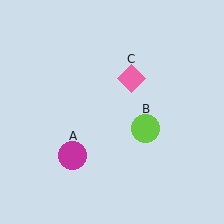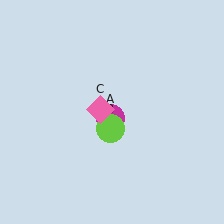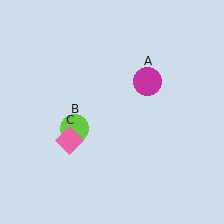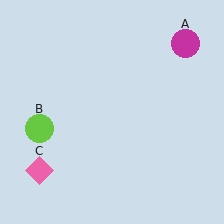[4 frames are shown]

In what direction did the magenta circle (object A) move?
The magenta circle (object A) moved up and to the right.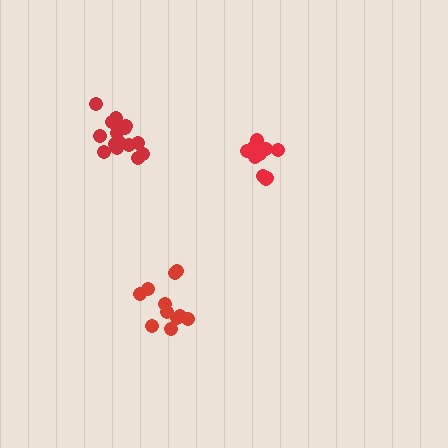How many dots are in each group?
Group 1: 16 dots, Group 2: 11 dots, Group 3: 14 dots (41 total).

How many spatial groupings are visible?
There are 3 spatial groupings.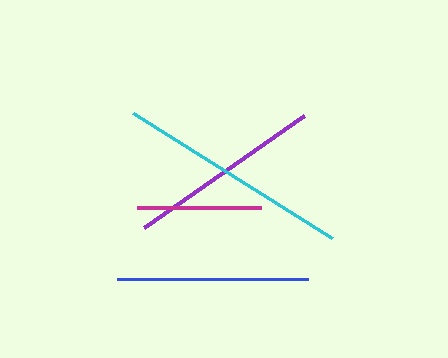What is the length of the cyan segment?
The cyan segment is approximately 235 pixels long.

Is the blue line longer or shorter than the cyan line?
The cyan line is longer than the blue line.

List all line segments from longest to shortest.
From longest to shortest: cyan, purple, blue, magenta.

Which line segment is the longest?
The cyan line is the longest at approximately 235 pixels.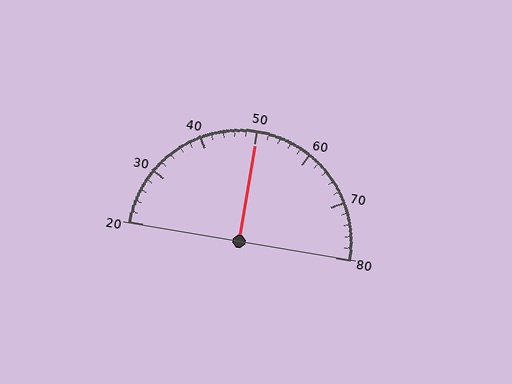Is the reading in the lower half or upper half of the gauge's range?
The reading is in the upper half of the range (20 to 80).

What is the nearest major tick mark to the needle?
The nearest major tick mark is 50.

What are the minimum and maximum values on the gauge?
The gauge ranges from 20 to 80.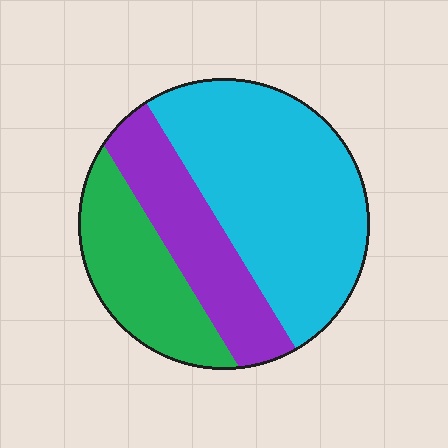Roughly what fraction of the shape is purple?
Purple takes up less than a quarter of the shape.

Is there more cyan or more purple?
Cyan.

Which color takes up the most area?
Cyan, at roughly 50%.